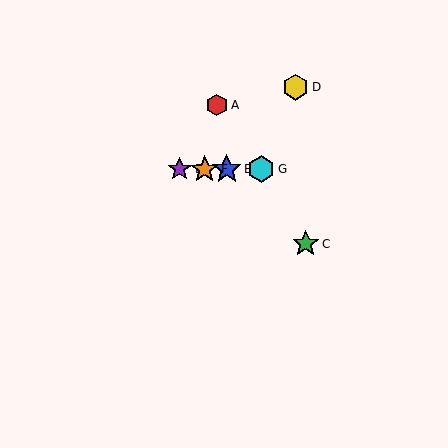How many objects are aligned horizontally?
4 objects (B, E, F, G) are aligned horizontally.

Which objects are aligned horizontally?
Objects B, E, F, G are aligned horizontally.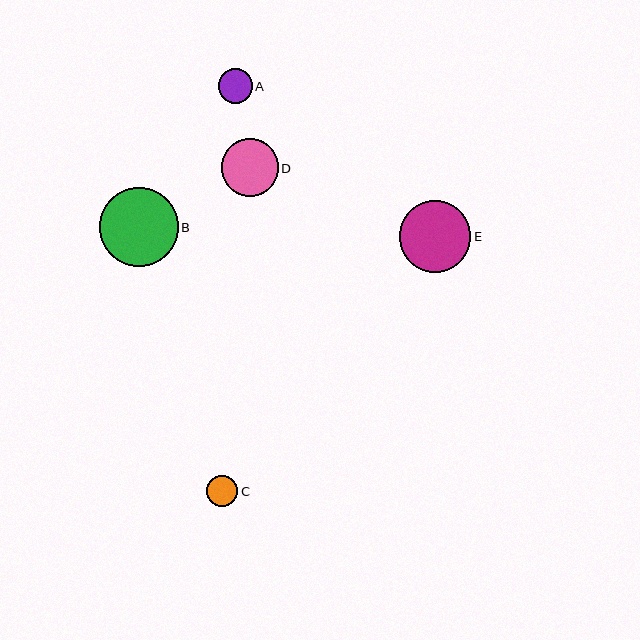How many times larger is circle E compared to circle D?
Circle E is approximately 1.3 times the size of circle D.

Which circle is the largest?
Circle B is the largest with a size of approximately 78 pixels.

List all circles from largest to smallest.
From largest to smallest: B, E, D, A, C.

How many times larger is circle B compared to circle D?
Circle B is approximately 1.4 times the size of circle D.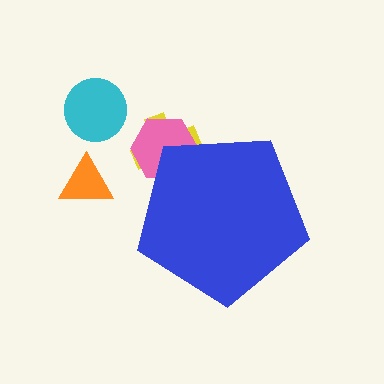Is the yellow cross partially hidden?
Yes, the yellow cross is partially hidden behind the blue pentagon.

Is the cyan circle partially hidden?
No, the cyan circle is fully visible.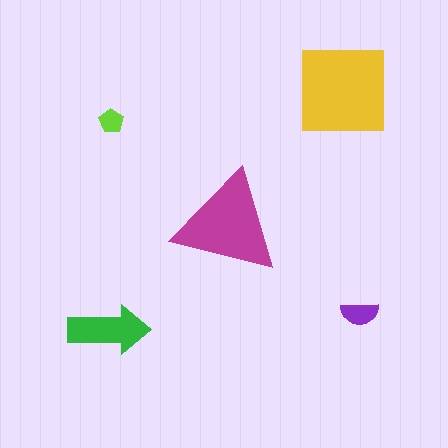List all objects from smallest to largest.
The lime pentagon, the purple semicircle, the green arrow, the magenta triangle, the yellow square.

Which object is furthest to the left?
The green arrow is leftmost.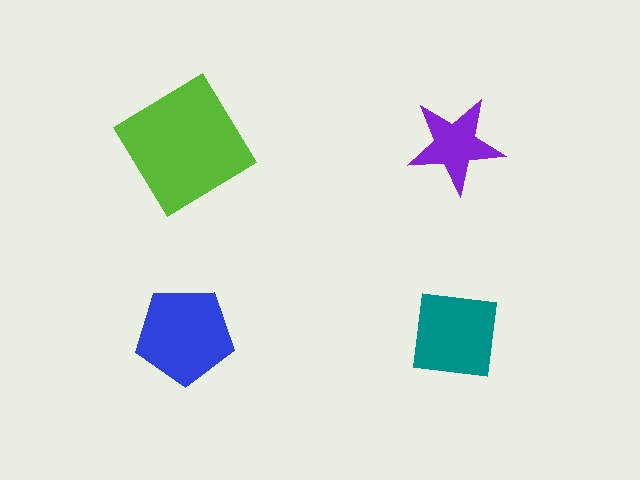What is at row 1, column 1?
A lime diamond.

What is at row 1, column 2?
A purple star.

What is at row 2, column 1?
A blue pentagon.